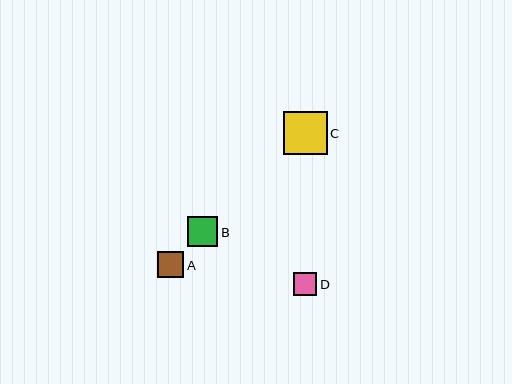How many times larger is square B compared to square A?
Square B is approximately 1.2 times the size of square A.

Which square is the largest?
Square C is the largest with a size of approximately 44 pixels.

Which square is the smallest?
Square D is the smallest with a size of approximately 23 pixels.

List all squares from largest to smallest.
From largest to smallest: C, B, A, D.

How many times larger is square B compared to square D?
Square B is approximately 1.3 times the size of square D.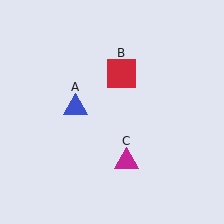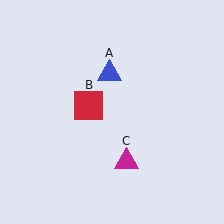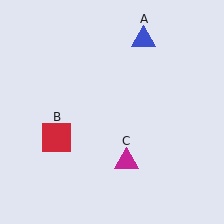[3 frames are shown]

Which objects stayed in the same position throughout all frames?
Magenta triangle (object C) remained stationary.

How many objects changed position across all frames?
2 objects changed position: blue triangle (object A), red square (object B).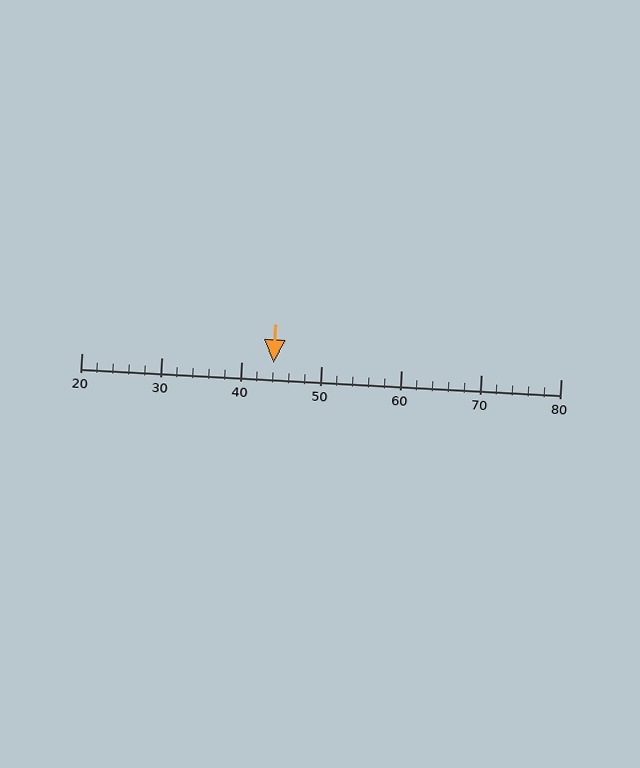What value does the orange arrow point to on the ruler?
The orange arrow points to approximately 44.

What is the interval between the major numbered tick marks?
The major tick marks are spaced 10 units apart.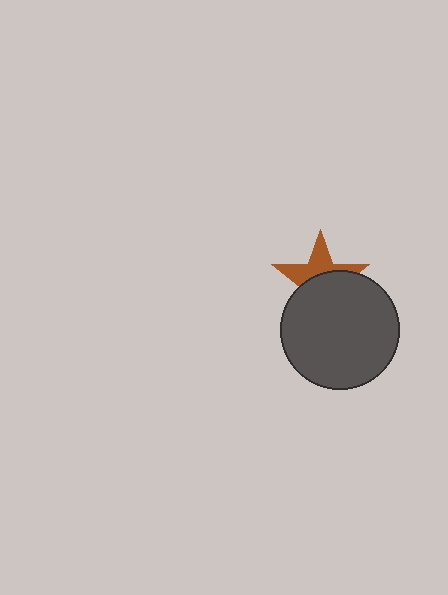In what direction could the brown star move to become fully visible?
The brown star could move up. That would shift it out from behind the dark gray circle entirely.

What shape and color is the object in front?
The object in front is a dark gray circle.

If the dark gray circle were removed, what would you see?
You would see the complete brown star.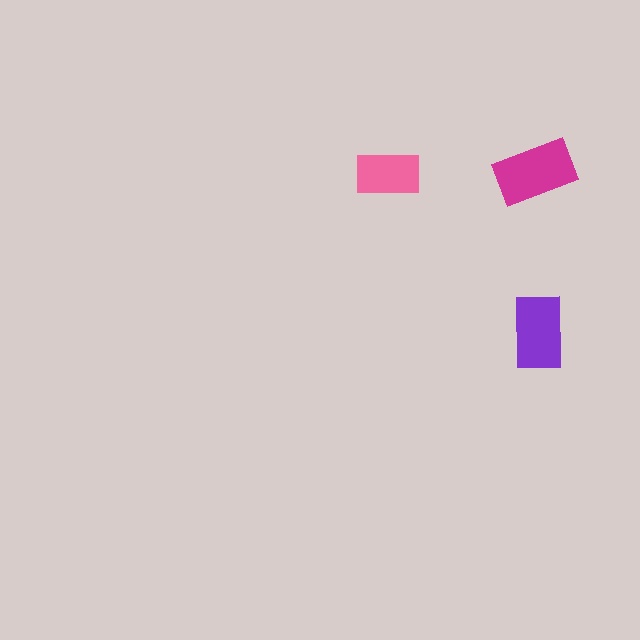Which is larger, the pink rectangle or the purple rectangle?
The purple one.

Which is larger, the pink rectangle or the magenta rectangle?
The magenta one.